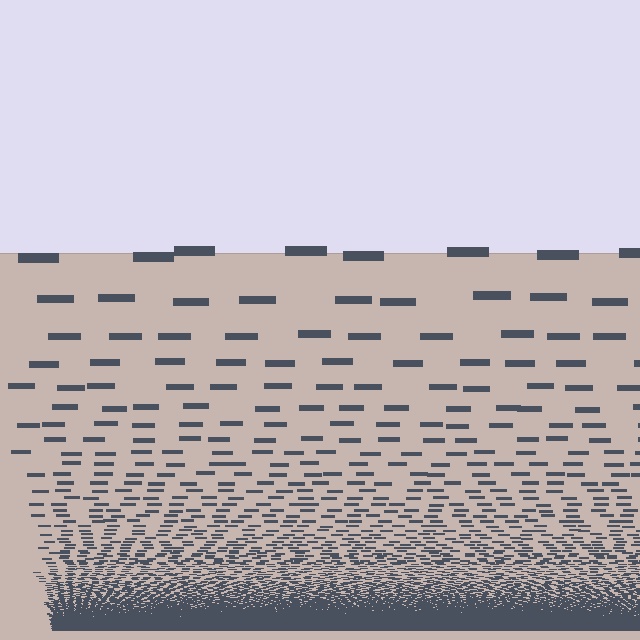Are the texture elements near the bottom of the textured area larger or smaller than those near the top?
Smaller. The gradient is inverted — elements near the bottom are smaller and denser.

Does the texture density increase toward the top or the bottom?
Density increases toward the bottom.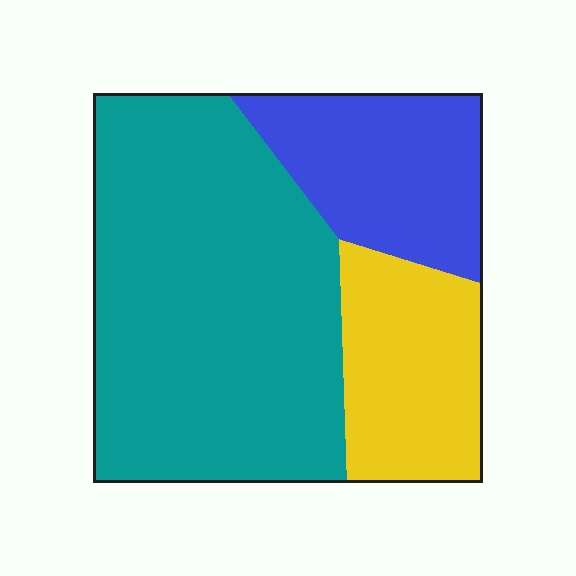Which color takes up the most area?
Teal, at roughly 60%.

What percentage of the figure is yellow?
Yellow covers around 20% of the figure.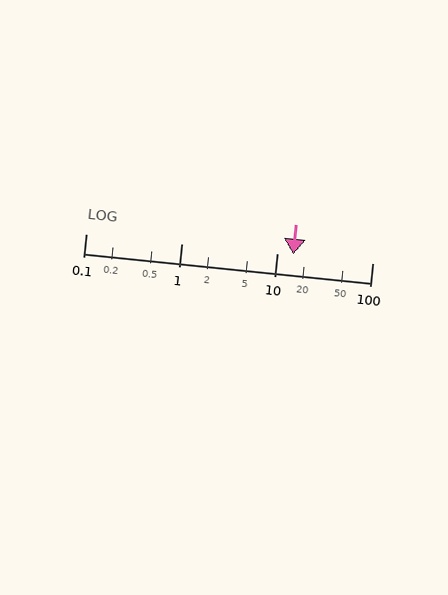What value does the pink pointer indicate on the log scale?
The pointer indicates approximately 15.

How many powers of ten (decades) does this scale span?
The scale spans 3 decades, from 0.1 to 100.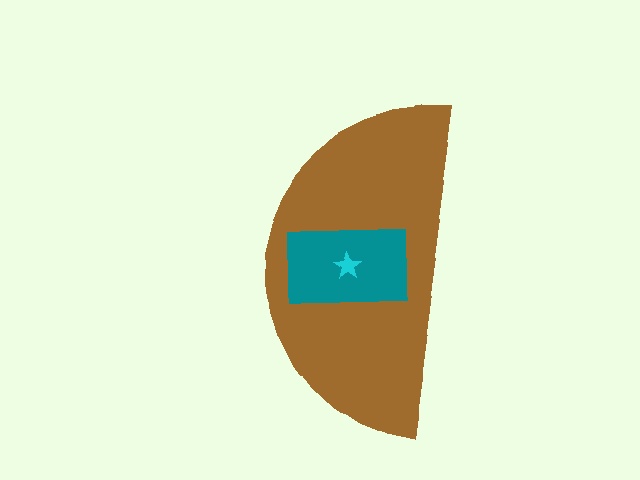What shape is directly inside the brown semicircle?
The teal rectangle.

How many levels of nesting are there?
3.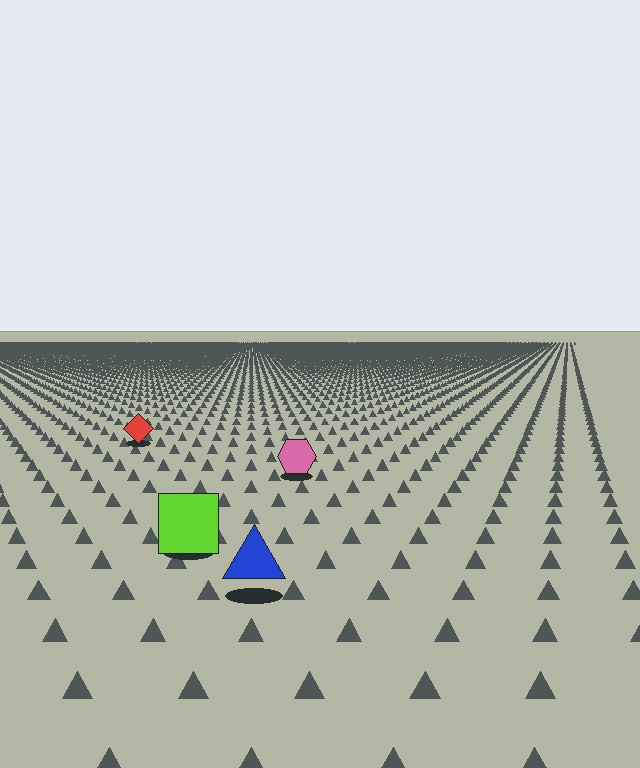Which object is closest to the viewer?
The blue triangle is closest. The texture marks near it are larger and more spread out.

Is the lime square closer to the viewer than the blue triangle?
No. The blue triangle is closer — you can tell from the texture gradient: the ground texture is coarser near it.